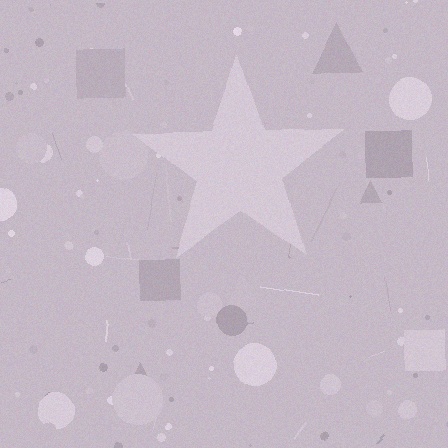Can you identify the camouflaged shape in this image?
The camouflaged shape is a star.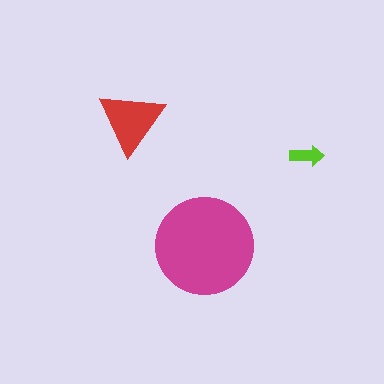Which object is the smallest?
The lime arrow.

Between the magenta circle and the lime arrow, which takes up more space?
The magenta circle.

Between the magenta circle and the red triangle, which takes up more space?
The magenta circle.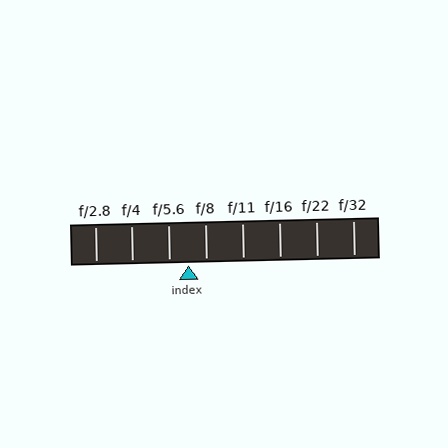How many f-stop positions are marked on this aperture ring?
There are 8 f-stop positions marked.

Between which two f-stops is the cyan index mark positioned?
The index mark is between f/5.6 and f/8.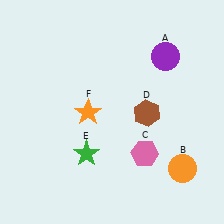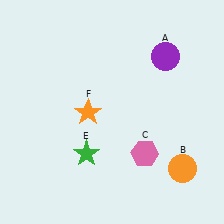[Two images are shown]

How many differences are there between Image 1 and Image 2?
There is 1 difference between the two images.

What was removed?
The brown hexagon (D) was removed in Image 2.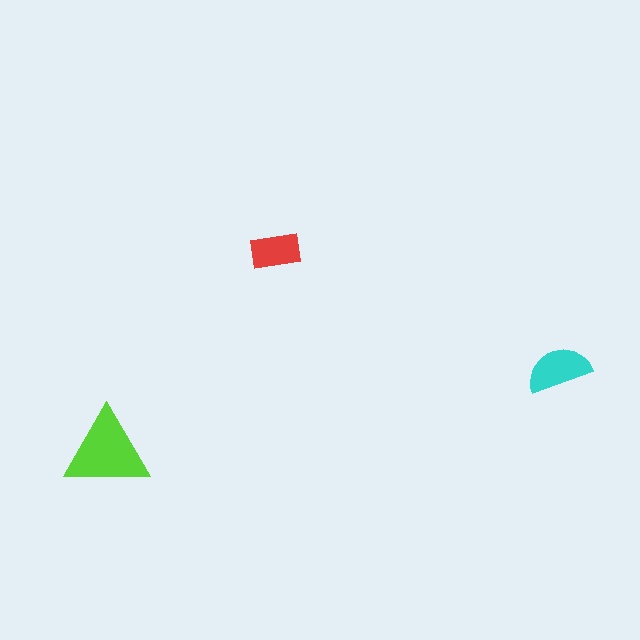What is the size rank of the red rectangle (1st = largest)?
3rd.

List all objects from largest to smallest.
The lime triangle, the cyan semicircle, the red rectangle.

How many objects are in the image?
There are 3 objects in the image.